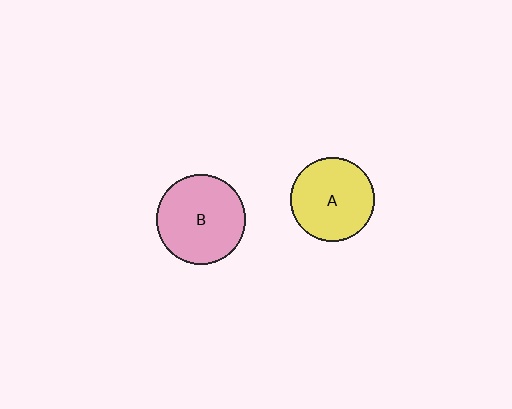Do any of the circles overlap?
No, none of the circles overlap.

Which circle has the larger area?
Circle B (pink).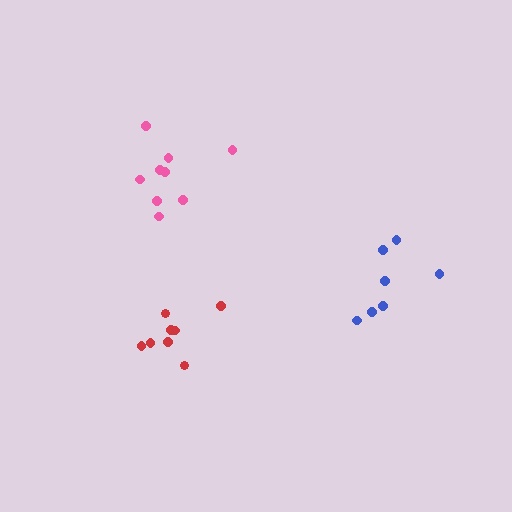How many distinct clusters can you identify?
There are 3 distinct clusters.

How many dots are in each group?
Group 1: 8 dots, Group 2: 9 dots, Group 3: 7 dots (24 total).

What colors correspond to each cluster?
The clusters are colored: red, pink, blue.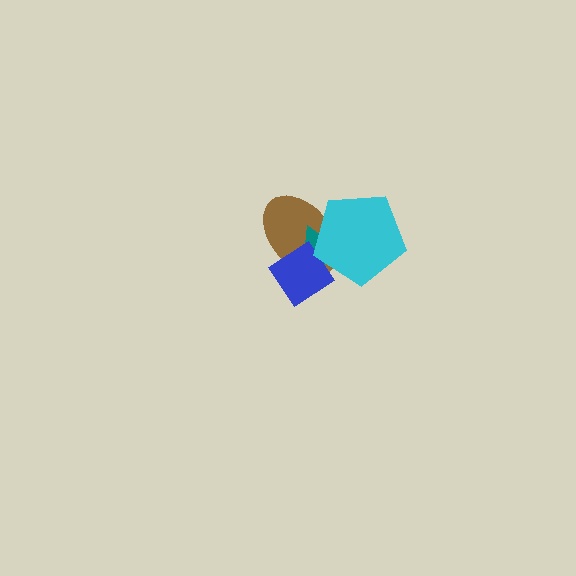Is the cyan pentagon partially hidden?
No, no other shape covers it.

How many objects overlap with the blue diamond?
3 objects overlap with the blue diamond.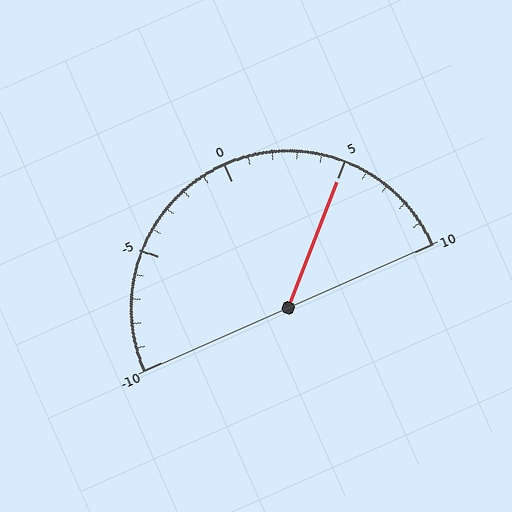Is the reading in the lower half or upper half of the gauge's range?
The reading is in the upper half of the range (-10 to 10).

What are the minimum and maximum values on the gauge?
The gauge ranges from -10 to 10.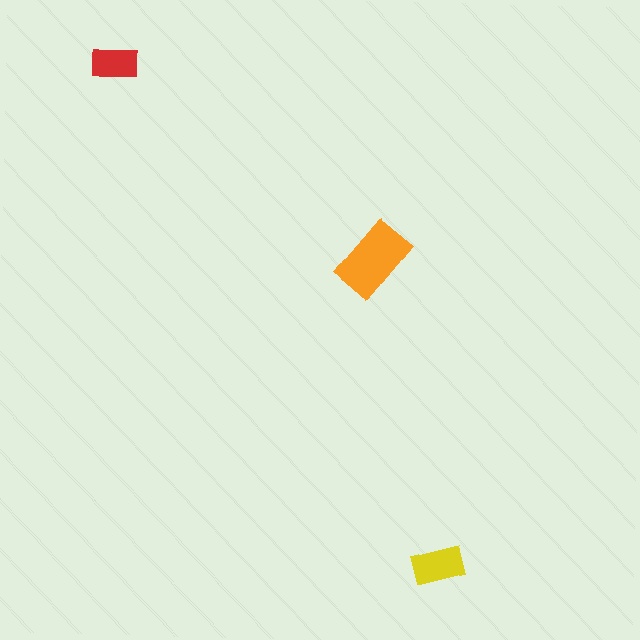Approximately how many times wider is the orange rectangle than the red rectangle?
About 1.5 times wider.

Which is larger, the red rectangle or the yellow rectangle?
The yellow one.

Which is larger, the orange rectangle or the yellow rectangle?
The orange one.